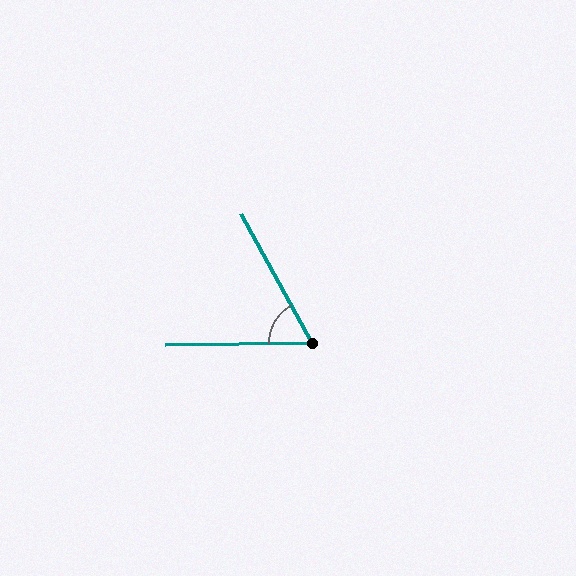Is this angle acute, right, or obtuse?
It is acute.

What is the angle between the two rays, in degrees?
Approximately 62 degrees.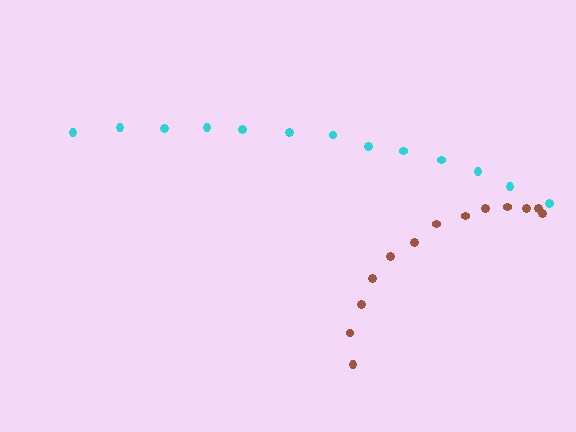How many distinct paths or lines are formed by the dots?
There are 2 distinct paths.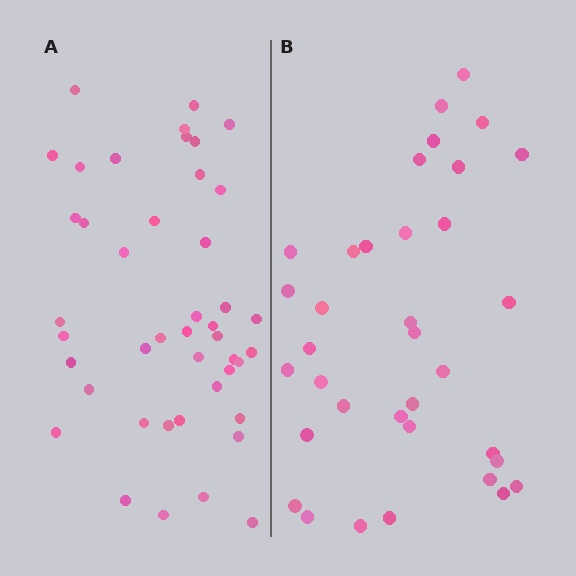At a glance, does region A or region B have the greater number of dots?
Region A (the left region) has more dots.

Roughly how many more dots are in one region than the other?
Region A has roughly 8 or so more dots than region B.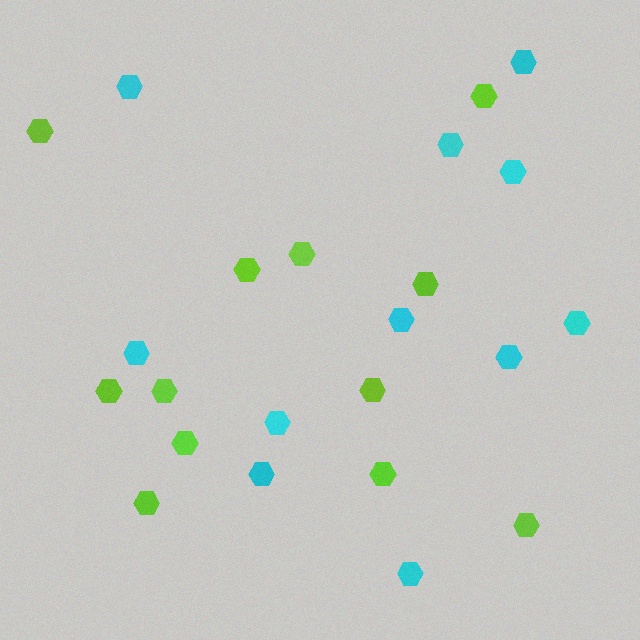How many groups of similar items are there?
There are 2 groups: one group of cyan hexagons (11) and one group of lime hexagons (12).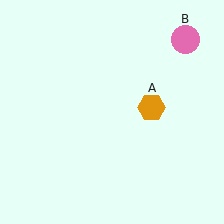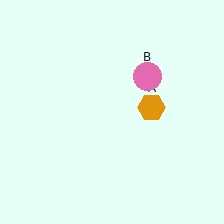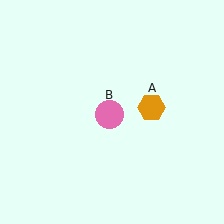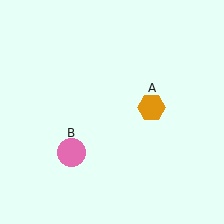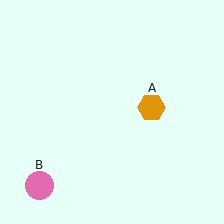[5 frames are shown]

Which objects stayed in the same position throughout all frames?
Orange hexagon (object A) remained stationary.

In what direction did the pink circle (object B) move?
The pink circle (object B) moved down and to the left.